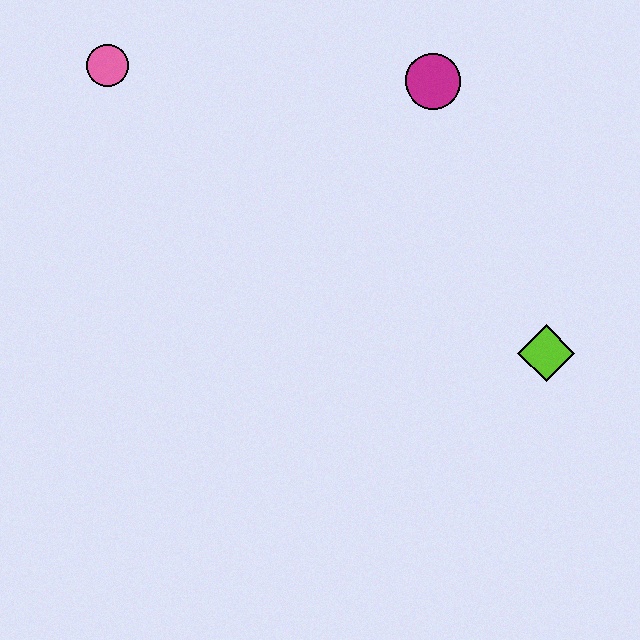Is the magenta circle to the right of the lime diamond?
No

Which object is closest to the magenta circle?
The lime diamond is closest to the magenta circle.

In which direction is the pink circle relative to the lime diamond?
The pink circle is to the left of the lime diamond.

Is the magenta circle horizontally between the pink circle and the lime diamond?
Yes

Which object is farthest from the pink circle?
The lime diamond is farthest from the pink circle.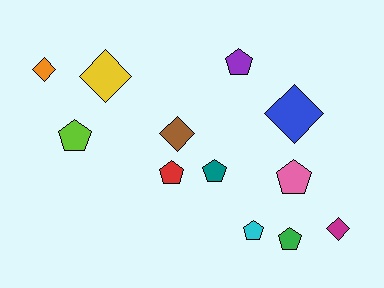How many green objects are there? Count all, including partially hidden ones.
There is 1 green object.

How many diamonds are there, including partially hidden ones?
There are 5 diamonds.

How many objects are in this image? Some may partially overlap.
There are 12 objects.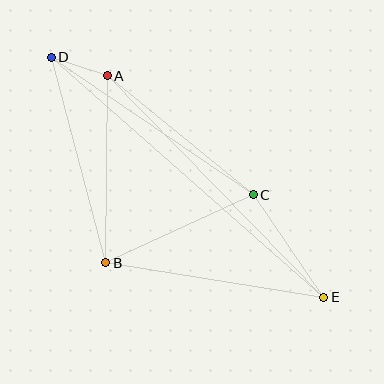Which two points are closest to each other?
Points A and D are closest to each other.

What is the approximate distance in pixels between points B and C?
The distance between B and C is approximately 162 pixels.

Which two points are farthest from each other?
Points D and E are farthest from each other.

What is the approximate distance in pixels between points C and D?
The distance between C and D is approximately 244 pixels.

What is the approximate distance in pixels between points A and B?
The distance between A and B is approximately 187 pixels.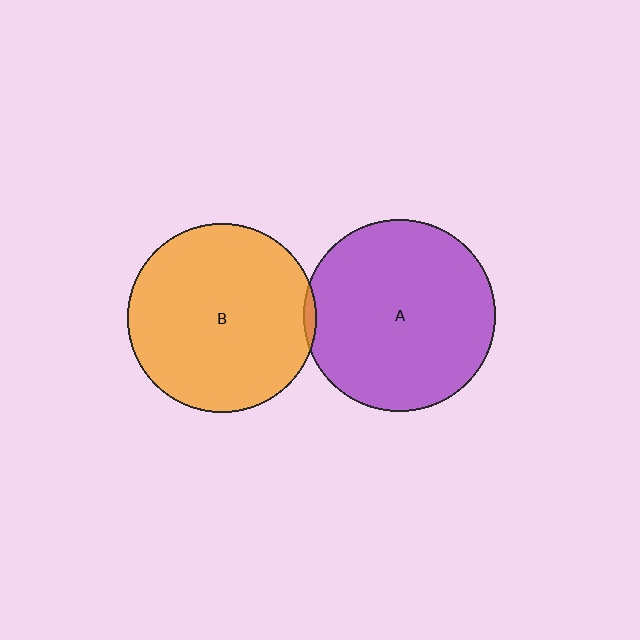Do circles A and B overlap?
Yes.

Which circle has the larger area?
Circle A (purple).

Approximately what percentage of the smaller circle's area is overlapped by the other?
Approximately 5%.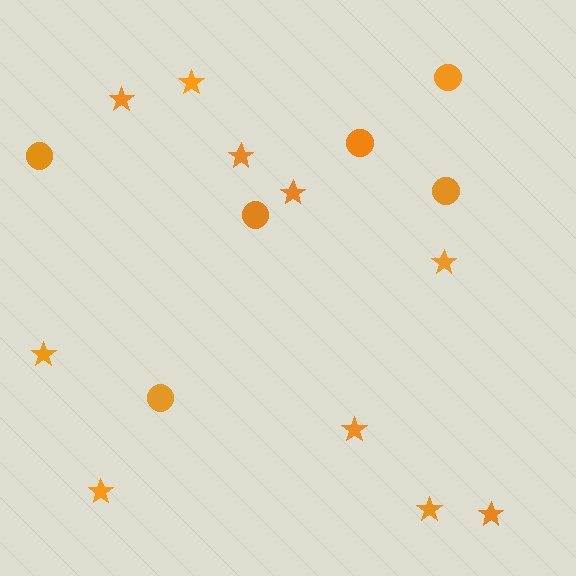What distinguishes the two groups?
There are 2 groups: one group of circles (6) and one group of stars (10).